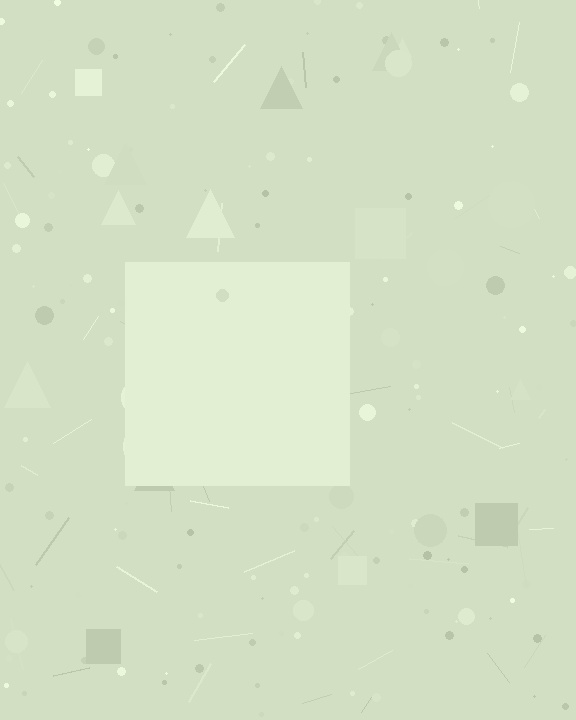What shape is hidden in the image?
A square is hidden in the image.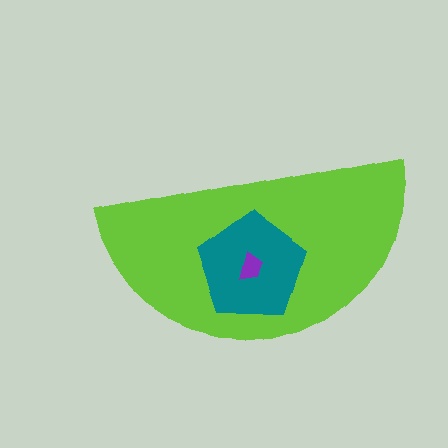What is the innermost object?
The purple trapezoid.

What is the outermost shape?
The lime semicircle.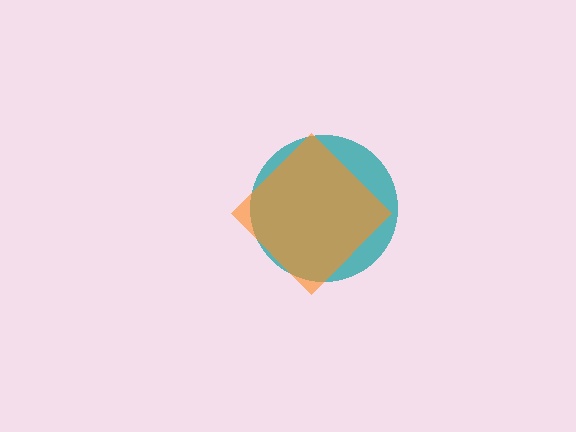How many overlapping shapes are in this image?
There are 2 overlapping shapes in the image.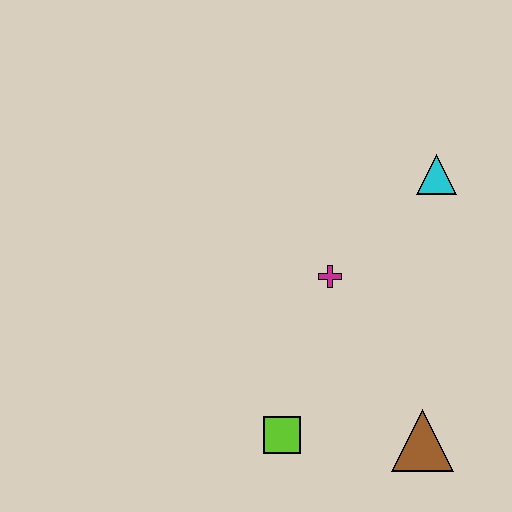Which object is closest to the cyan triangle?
The magenta cross is closest to the cyan triangle.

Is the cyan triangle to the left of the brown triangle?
No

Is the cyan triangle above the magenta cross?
Yes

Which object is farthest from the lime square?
The cyan triangle is farthest from the lime square.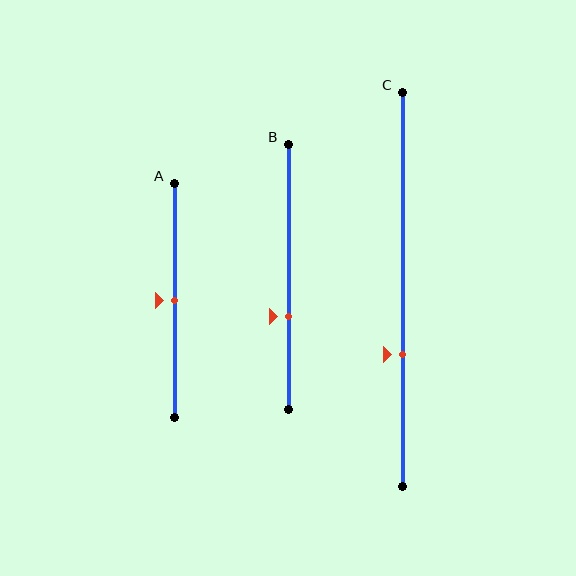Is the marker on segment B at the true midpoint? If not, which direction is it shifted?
No, the marker on segment B is shifted downward by about 15% of the segment length.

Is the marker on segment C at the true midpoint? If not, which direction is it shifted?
No, the marker on segment C is shifted downward by about 17% of the segment length.